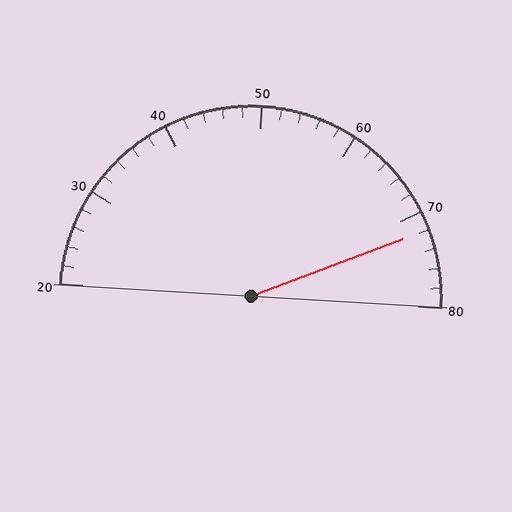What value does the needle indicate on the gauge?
The needle indicates approximately 72.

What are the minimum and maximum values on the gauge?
The gauge ranges from 20 to 80.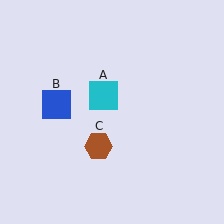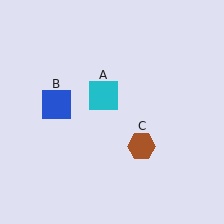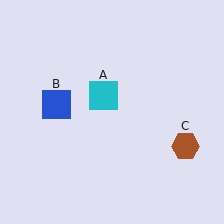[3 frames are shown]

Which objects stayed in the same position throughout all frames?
Cyan square (object A) and blue square (object B) remained stationary.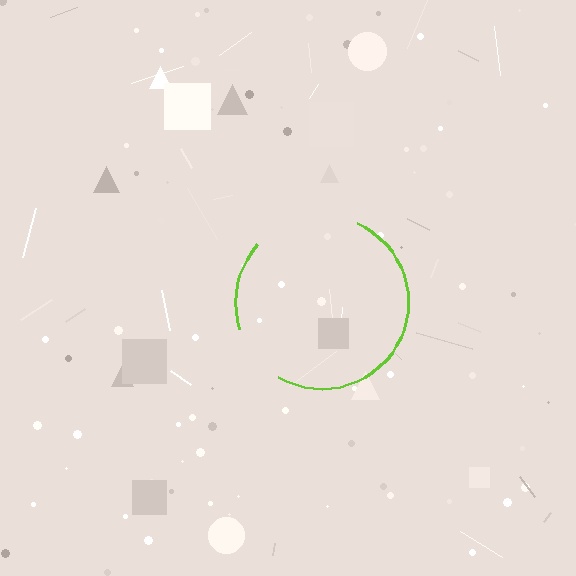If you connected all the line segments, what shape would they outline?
They would outline a circle.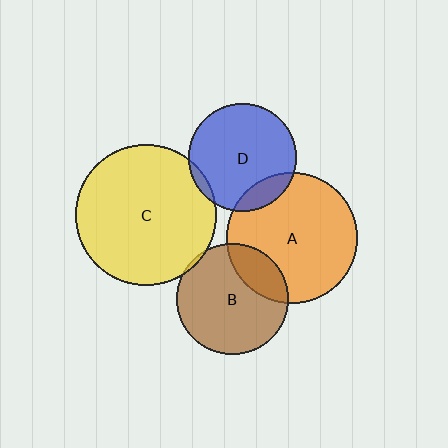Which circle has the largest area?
Circle C (yellow).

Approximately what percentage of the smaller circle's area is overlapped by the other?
Approximately 5%.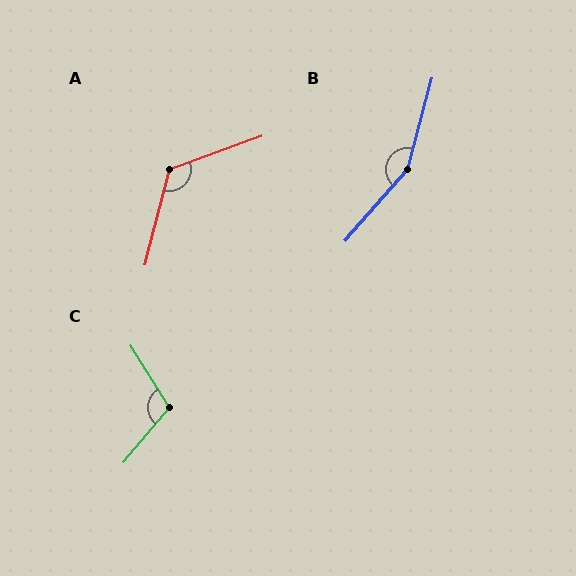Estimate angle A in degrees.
Approximately 124 degrees.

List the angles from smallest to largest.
C (108°), A (124°), B (154°).